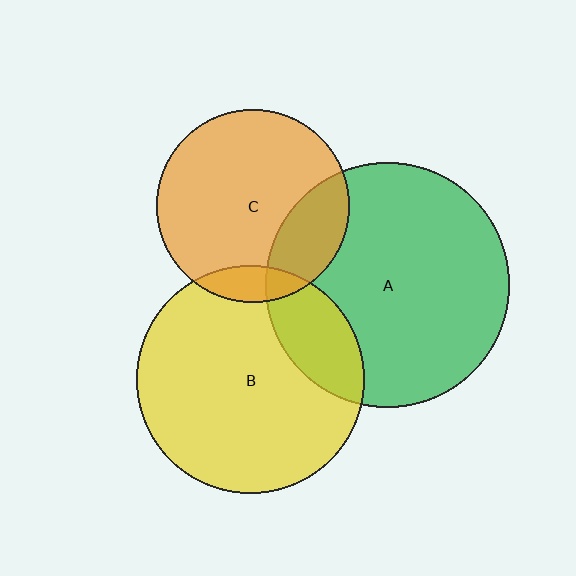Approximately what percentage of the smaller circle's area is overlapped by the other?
Approximately 20%.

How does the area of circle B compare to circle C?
Approximately 1.4 times.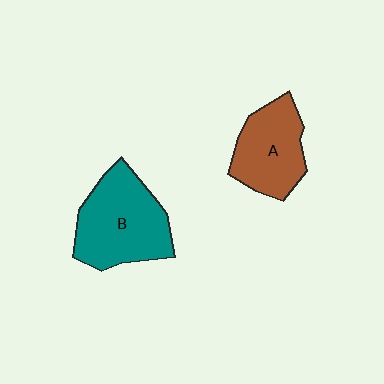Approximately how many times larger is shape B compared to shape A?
Approximately 1.3 times.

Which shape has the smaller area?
Shape A (brown).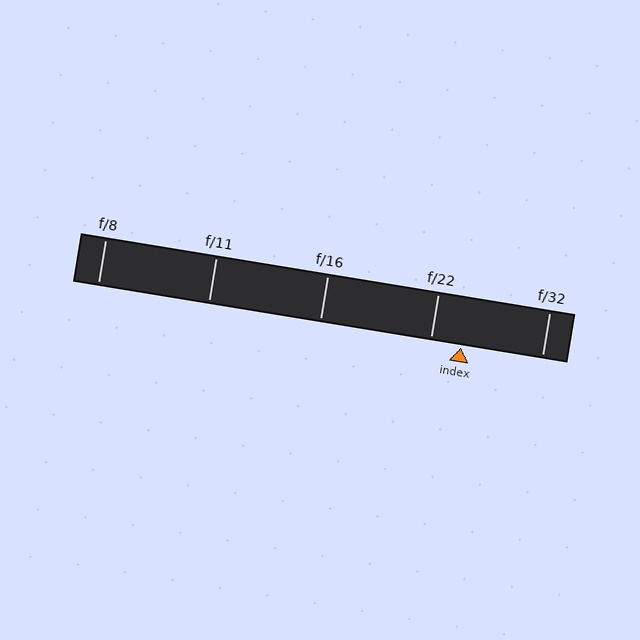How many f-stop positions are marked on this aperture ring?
There are 5 f-stop positions marked.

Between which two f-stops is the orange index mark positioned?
The index mark is between f/22 and f/32.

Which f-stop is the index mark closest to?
The index mark is closest to f/22.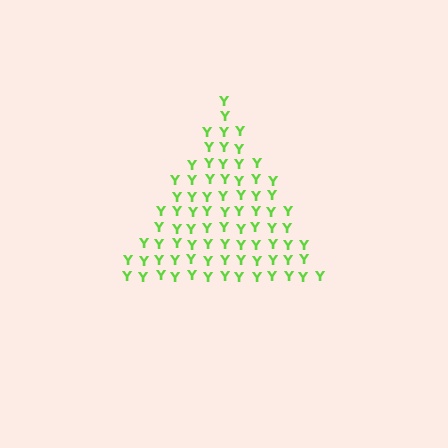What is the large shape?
The large shape is a triangle.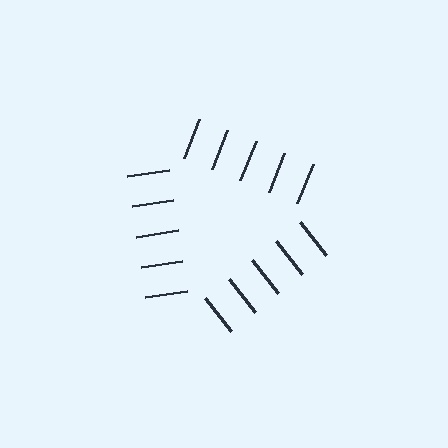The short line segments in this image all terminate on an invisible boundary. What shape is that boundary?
An illusory triangle — the line segments terminate on its edges but no continuous stroke is drawn.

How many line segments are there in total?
15 — 5 along each of the 3 edges.